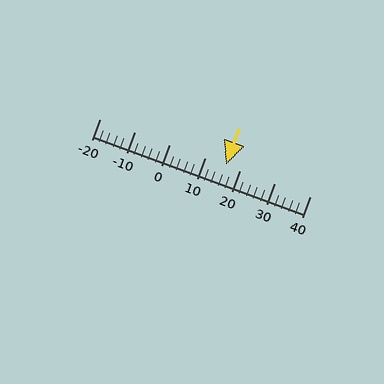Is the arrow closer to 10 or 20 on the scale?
The arrow is closer to 20.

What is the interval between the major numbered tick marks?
The major tick marks are spaced 10 units apart.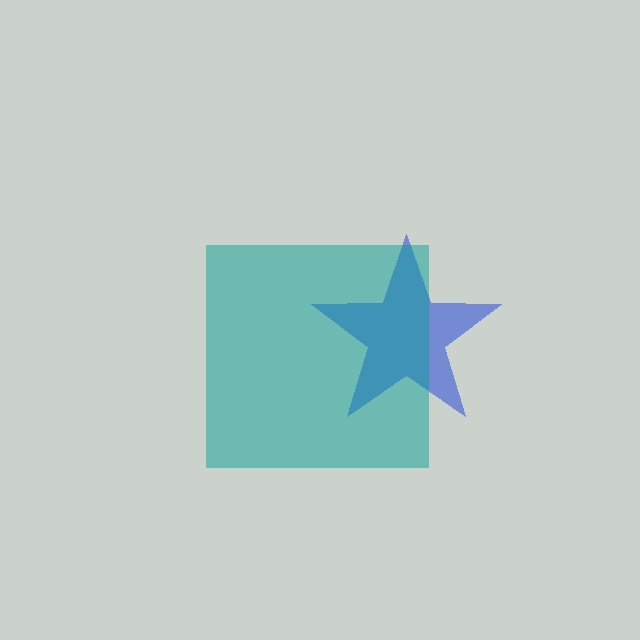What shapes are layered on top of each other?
The layered shapes are: a blue star, a teal square.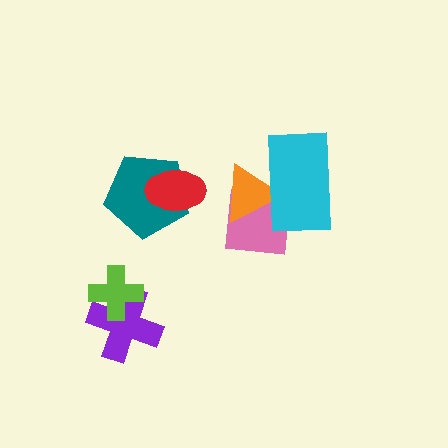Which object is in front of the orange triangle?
The cyan rectangle is in front of the orange triangle.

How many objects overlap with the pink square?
2 objects overlap with the pink square.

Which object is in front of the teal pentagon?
The red ellipse is in front of the teal pentagon.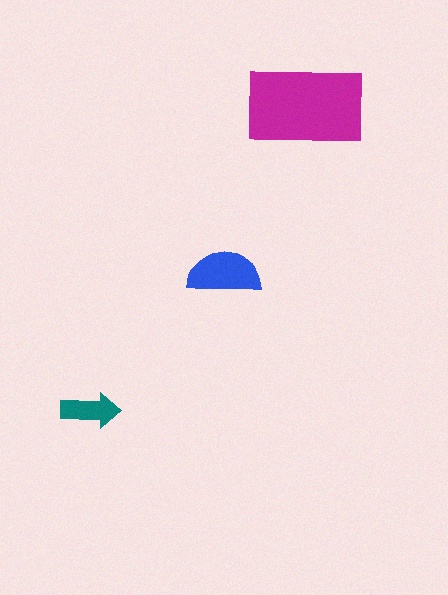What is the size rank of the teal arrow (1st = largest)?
3rd.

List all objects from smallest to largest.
The teal arrow, the blue semicircle, the magenta rectangle.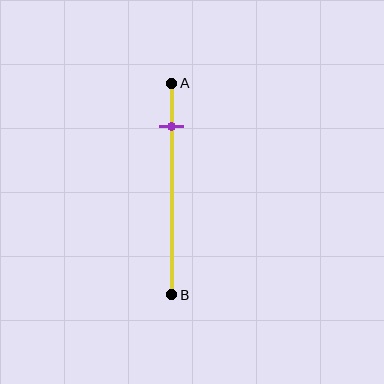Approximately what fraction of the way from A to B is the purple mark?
The purple mark is approximately 20% of the way from A to B.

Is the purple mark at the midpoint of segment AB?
No, the mark is at about 20% from A, not at the 50% midpoint.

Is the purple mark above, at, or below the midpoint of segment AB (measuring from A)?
The purple mark is above the midpoint of segment AB.